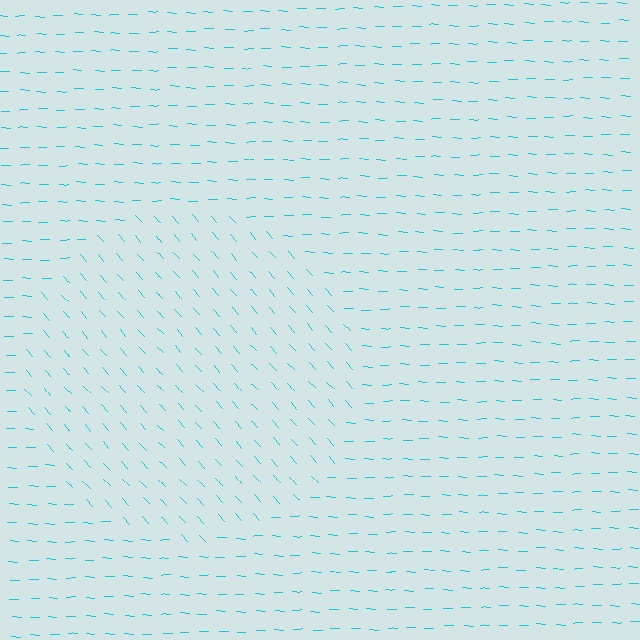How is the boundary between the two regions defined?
The boundary is defined purely by a change in line orientation (approximately 45 degrees difference). All lines are the same color and thickness.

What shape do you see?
I see a circle.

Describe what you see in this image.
The image is filled with small cyan line segments. A circle region in the image has lines oriented differently from the surrounding lines, creating a visible texture boundary.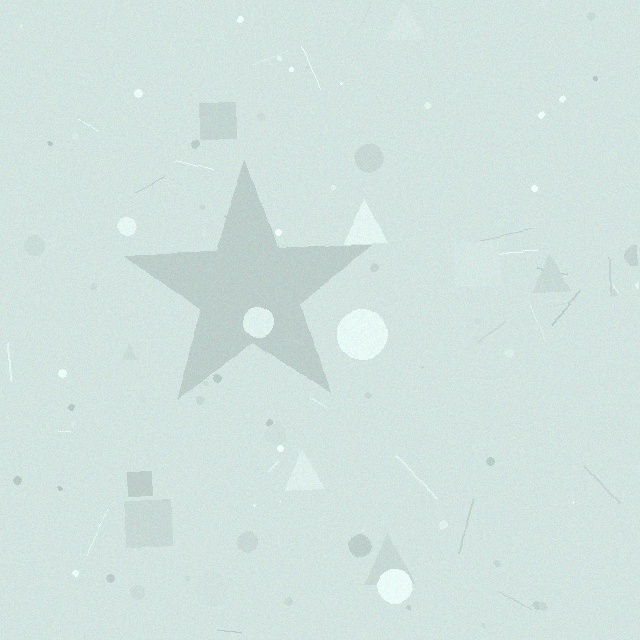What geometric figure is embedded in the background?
A star is embedded in the background.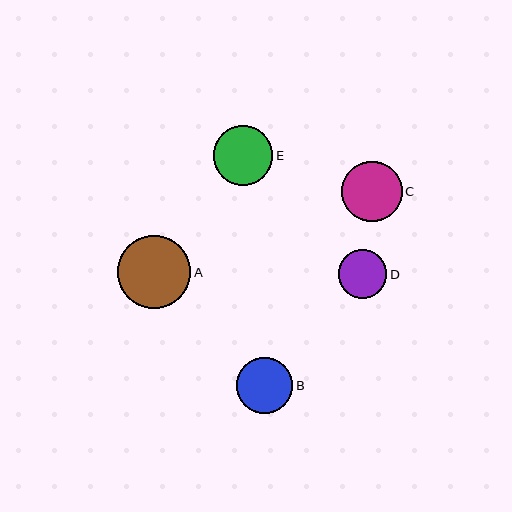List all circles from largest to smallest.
From largest to smallest: A, C, E, B, D.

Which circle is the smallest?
Circle D is the smallest with a size of approximately 48 pixels.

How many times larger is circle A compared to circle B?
Circle A is approximately 1.3 times the size of circle B.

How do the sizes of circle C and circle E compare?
Circle C and circle E are approximately the same size.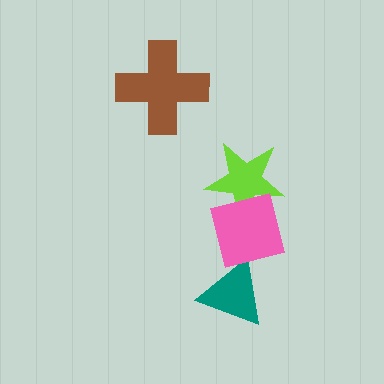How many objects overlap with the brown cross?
0 objects overlap with the brown cross.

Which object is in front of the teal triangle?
The pink square is in front of the teal triangle.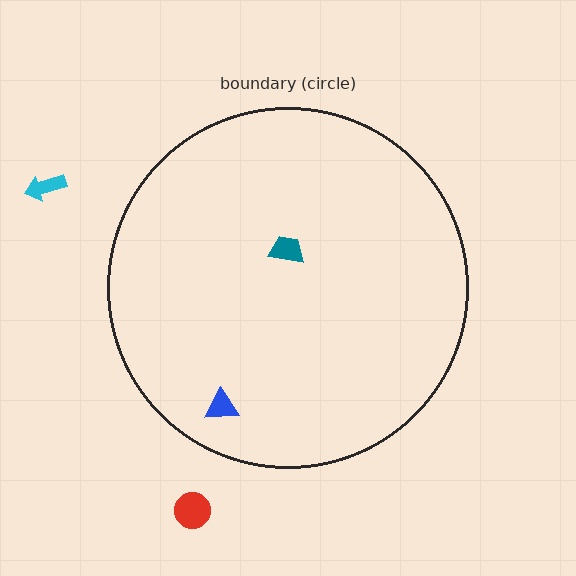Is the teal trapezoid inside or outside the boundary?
Inside.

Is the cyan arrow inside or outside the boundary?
Outside.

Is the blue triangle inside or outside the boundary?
Inside.